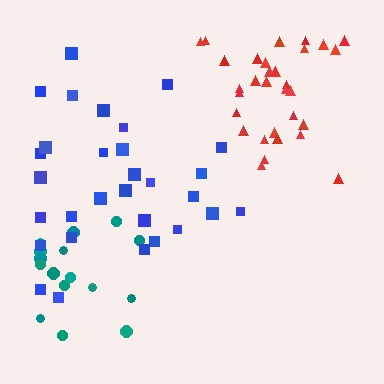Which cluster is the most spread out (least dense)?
Teal.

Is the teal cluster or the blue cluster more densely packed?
Blue.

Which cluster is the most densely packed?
Red.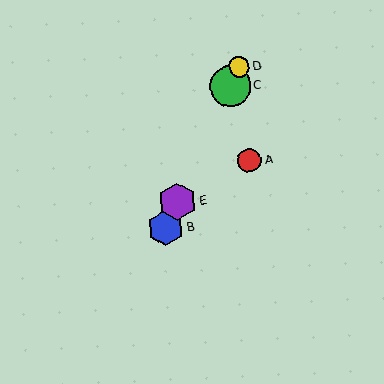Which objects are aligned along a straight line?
Objects B, C, D, E are aligned along a straight line.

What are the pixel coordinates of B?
Object B is at (165, 228).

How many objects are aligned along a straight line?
4 objects (B, C, D, E) are aligned along a straight line.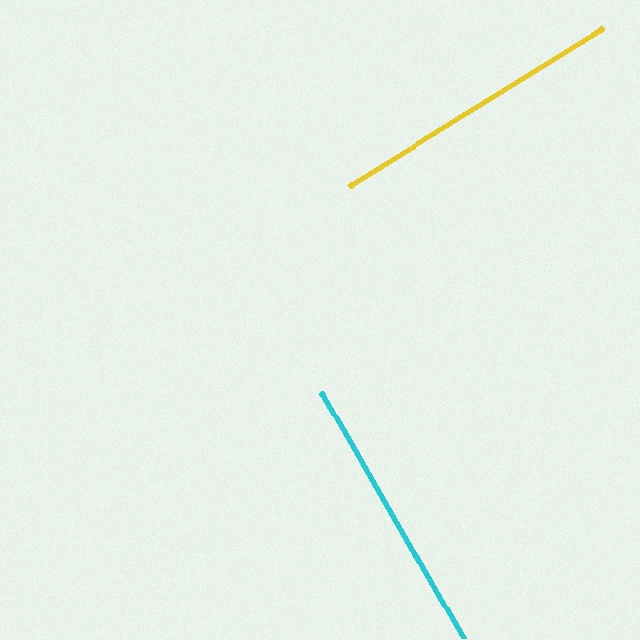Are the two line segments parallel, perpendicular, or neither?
Perpendicular — they meet at approximately 88°.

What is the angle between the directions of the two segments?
Approximately 88 degrees.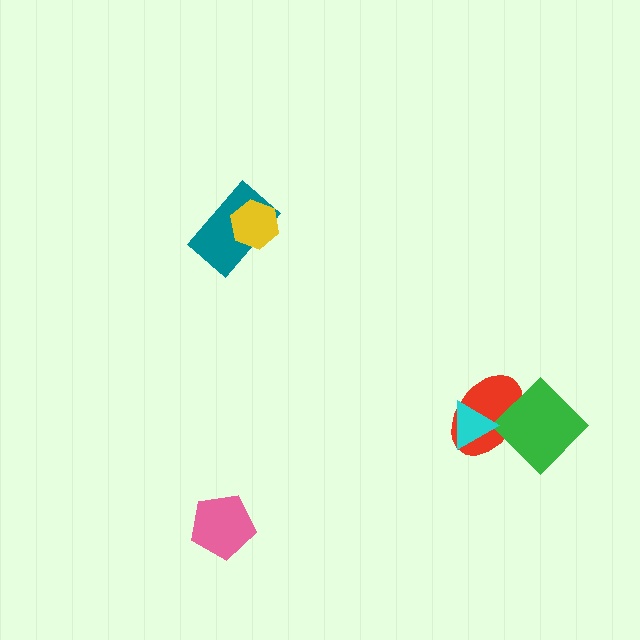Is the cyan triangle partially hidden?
No, no other shape covers it.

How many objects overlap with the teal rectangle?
1 object overlaps with the teal rectangle.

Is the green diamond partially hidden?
Yes, it is partially covered by another shape.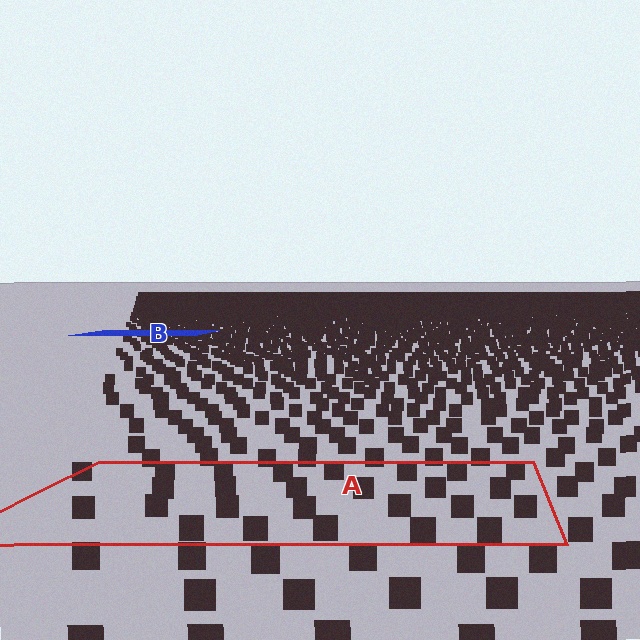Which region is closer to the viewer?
Region A is closer. The texture elements there are larger and more spread out.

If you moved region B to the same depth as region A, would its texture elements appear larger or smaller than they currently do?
They would appear larger. At a closer depth, the same texture elements are projected at a bigger on-screen size.